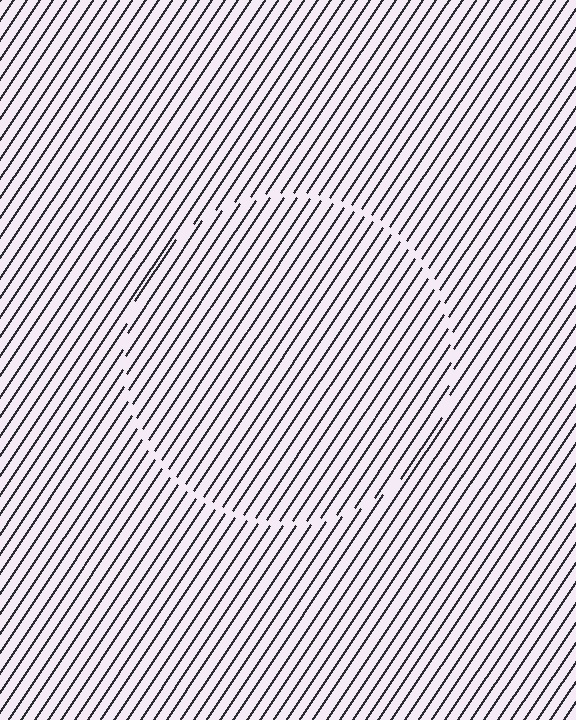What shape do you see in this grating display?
An illusory circle. The interior of the shape contains the same grating, shifted by half a period — the contour is defined by the phase discontinuity where line-ends from the inner and outer gratings abut.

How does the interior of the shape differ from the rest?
The interior of the shape contains the same grating, shifted by half a period — the contour is defined by the phase discontinuity where line-ends from the inner and outer gratings abut.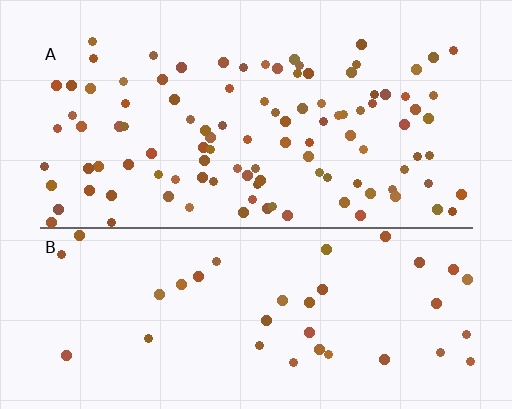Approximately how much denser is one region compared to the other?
Approximately 2.8× — region A over region B.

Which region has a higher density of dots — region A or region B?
A (the top).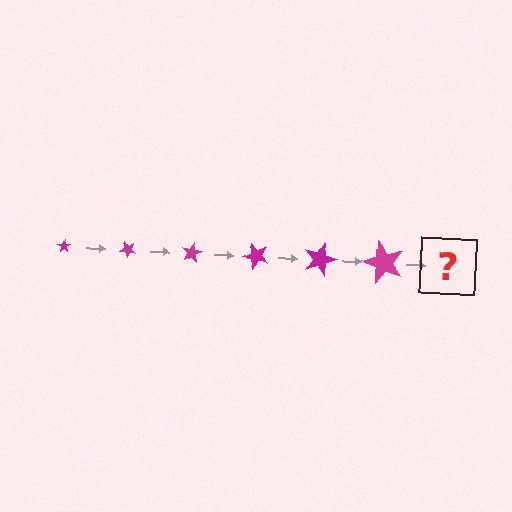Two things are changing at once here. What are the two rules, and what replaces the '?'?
The two rules are that the star grows larger each step and it rotates 40 degrees each step. The '?' should be a star, larger than the previous one and rotated 240 degrees from the start.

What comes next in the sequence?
The next element should be a star, larger than the previous one and rotated 240 degrees from the start.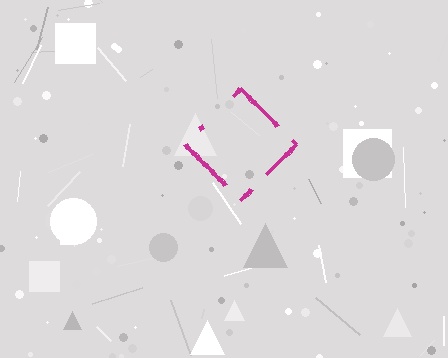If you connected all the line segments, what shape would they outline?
They would outline a diamond.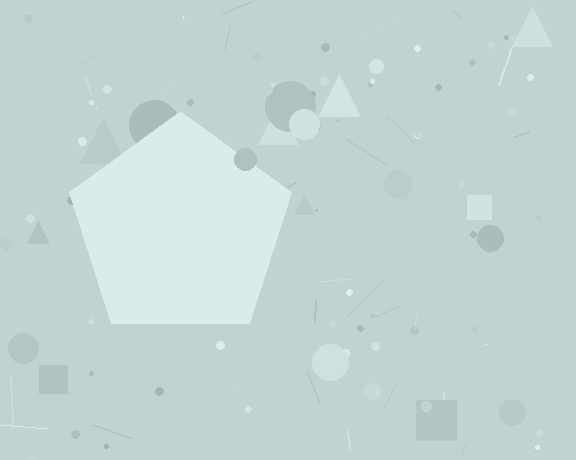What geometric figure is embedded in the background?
A pentagon is embedded in the background.